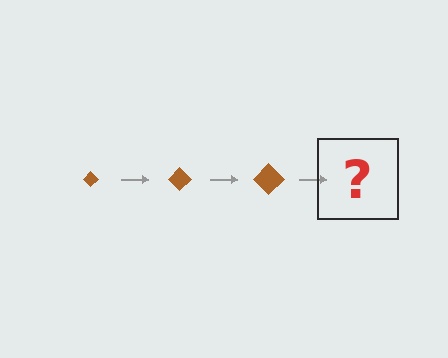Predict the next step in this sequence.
The next step is a brown diamond, larger than the previous one.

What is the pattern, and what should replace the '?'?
The pattern is that the diamond gets progressively larger each step. The '?' should be a brown diamond, larger than the previous one.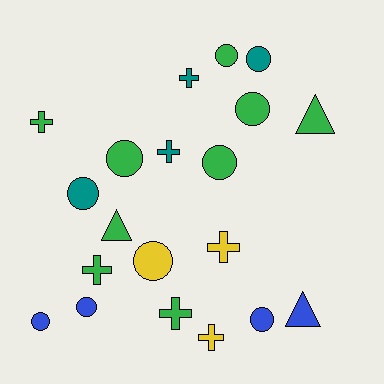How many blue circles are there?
There are 3 blue circles.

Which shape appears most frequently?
Circle, with 10 objects.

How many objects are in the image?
There are 20 objects.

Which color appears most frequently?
Green, with 9 objects.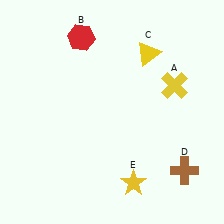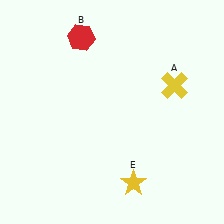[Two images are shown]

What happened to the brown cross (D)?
The brown cross (D) was removed in Image 2. It was in the bottom-right area of Image 1.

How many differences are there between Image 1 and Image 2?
There are 2 differences between the two images.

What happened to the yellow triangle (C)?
The yellow triangle (C) was removed in Image 2. It was in the top-right area of Image 1.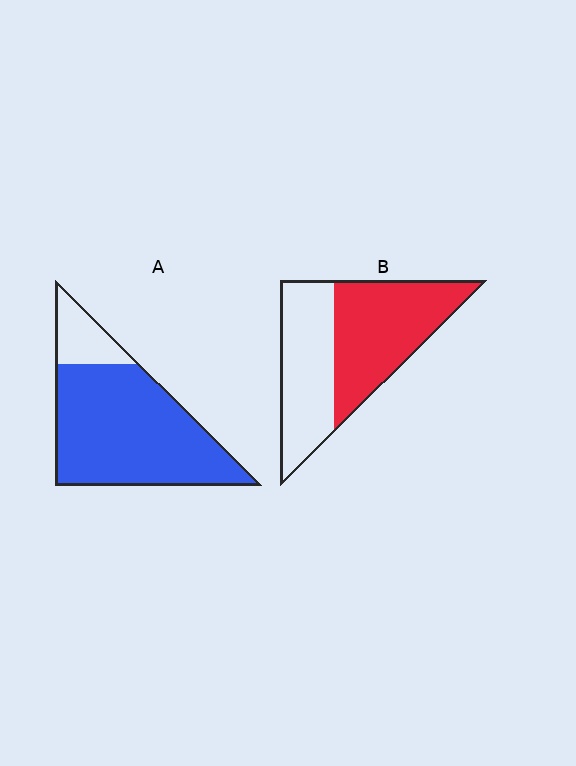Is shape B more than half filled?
Yes.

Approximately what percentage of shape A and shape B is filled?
A is approximately 85% and B is approximately 55%.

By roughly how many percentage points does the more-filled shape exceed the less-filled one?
By roughly 30 percentage points (A over B).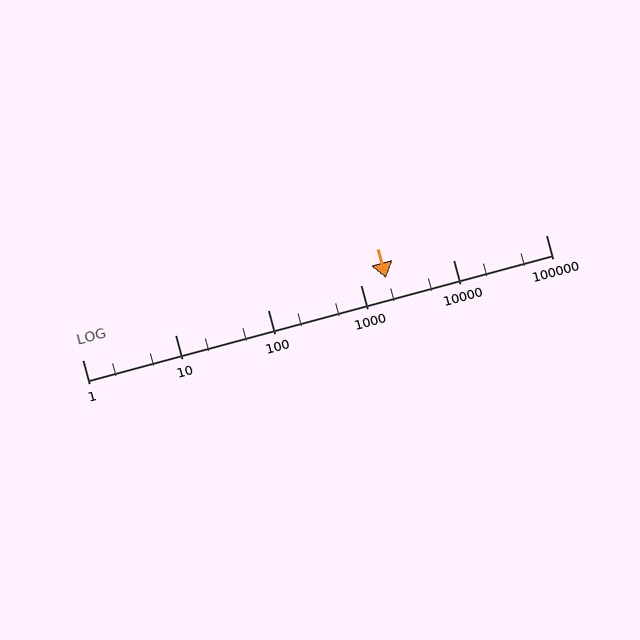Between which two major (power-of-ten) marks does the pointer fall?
The pointer is between 1000 and 10000.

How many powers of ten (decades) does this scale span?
The scale spans 5 decades, from 1 to 100000.